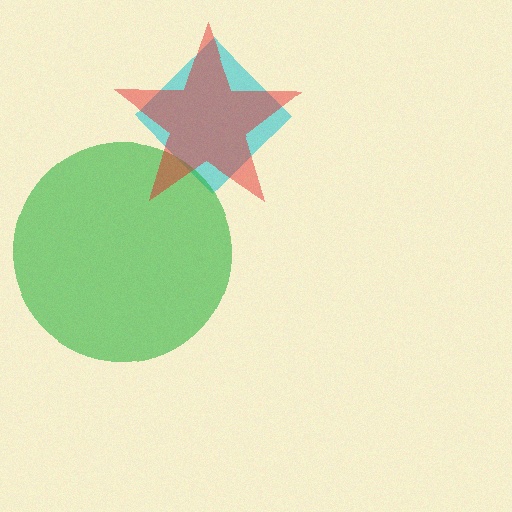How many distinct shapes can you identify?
There are 3 distinct shapes: a cyan diamond, a green circle, a red star.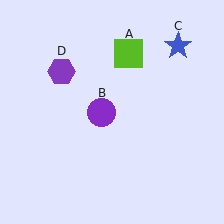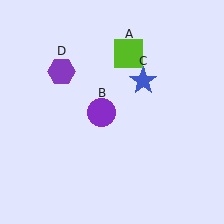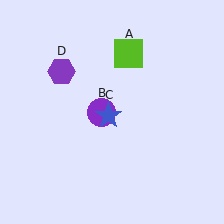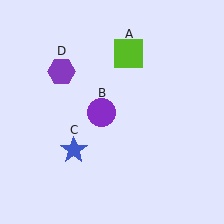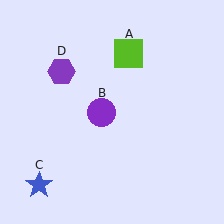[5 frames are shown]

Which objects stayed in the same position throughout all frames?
Lime square (object A) and purple circle (object B) and purple hexagon (object D) remained stationary.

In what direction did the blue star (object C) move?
The blue star (object C) moved down and to the left.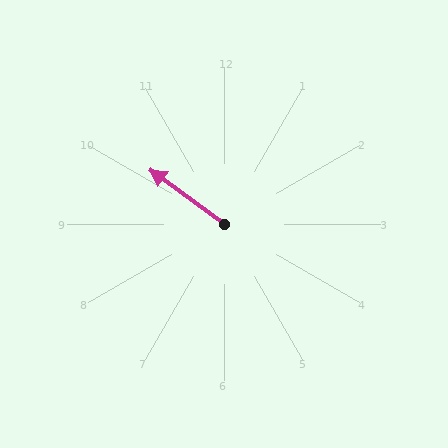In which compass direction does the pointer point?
Northwest.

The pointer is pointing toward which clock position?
Roughly 10 o'clock.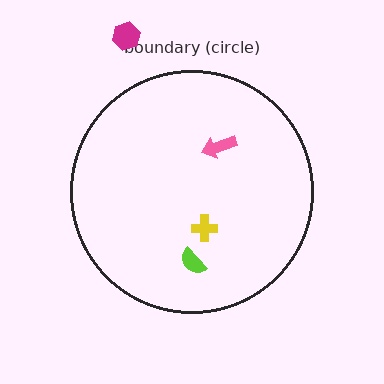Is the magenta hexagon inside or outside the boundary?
Outside.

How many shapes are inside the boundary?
3 inside, 1 outside.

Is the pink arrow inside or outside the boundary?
Inside.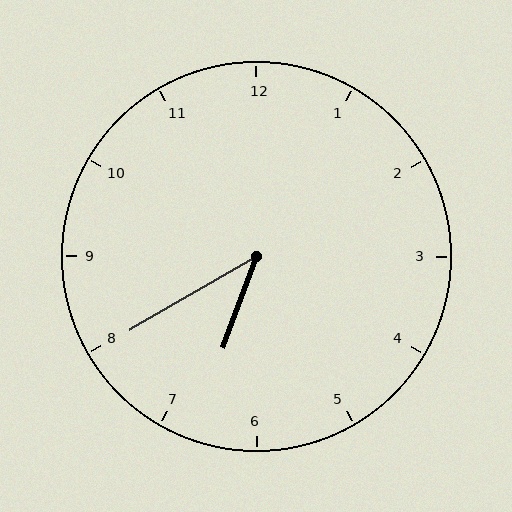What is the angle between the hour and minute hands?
Approximately 40 degrees.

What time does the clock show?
6:40.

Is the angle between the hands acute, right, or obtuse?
It is acute.